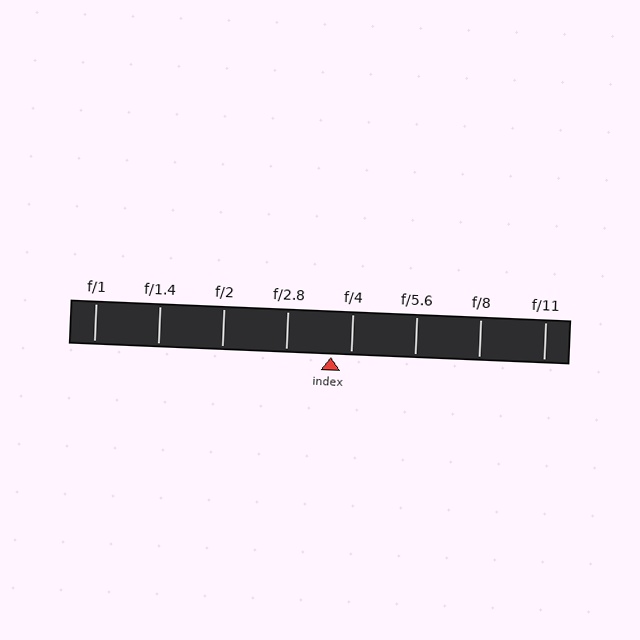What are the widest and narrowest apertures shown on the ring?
The widest aperture shown is f/1 and the narrowest is f/11.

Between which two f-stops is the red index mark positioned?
The index mark is between f/2.8 and f/4.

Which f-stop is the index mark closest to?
The index mark is closest to f/4.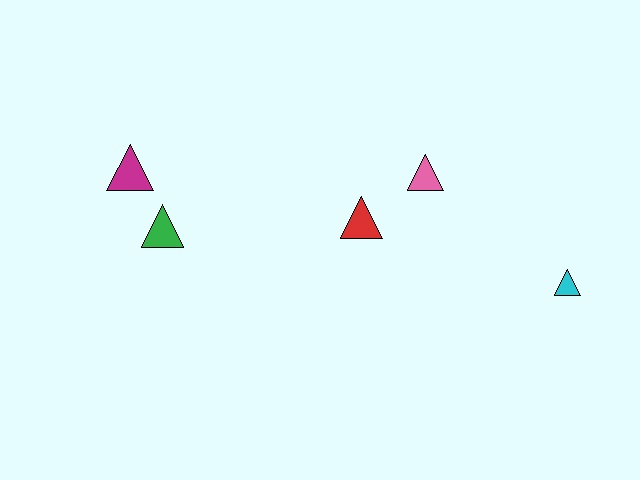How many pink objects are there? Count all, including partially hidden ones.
There is 1 pink object.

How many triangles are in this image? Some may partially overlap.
There are 5 triangles.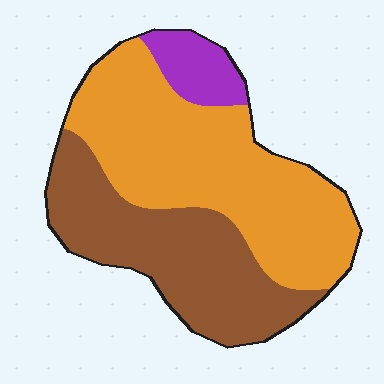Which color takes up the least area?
Purple, at roughly 10%.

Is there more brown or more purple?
Brown.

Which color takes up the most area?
Orange, at roughly 55%.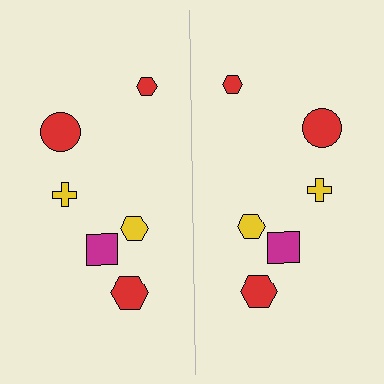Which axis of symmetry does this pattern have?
The pattern has a vertical axis of symmetry running through the center of the image.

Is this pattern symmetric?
Yes, this pattern has bilateral (reflection) symmetry.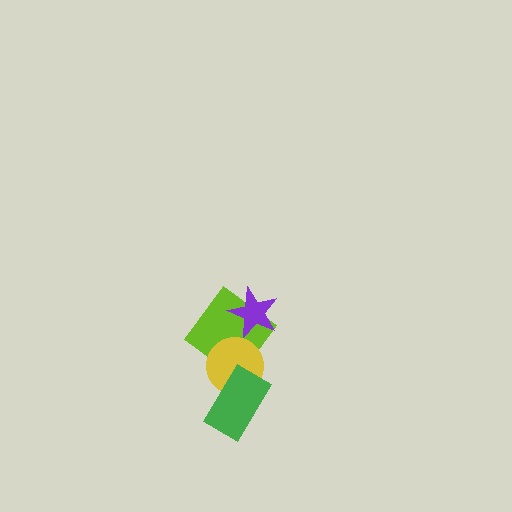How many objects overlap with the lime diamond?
3 objects overlap with the lime diamond.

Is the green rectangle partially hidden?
No, no other shape covers it.